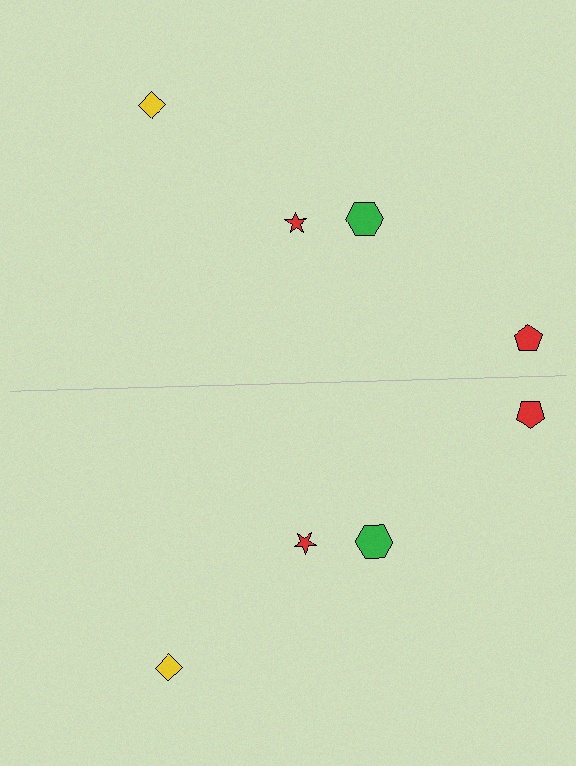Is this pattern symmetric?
Yes, this pattern has bilateral (reflection) symmetry.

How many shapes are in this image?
There are 8 shapes in this image.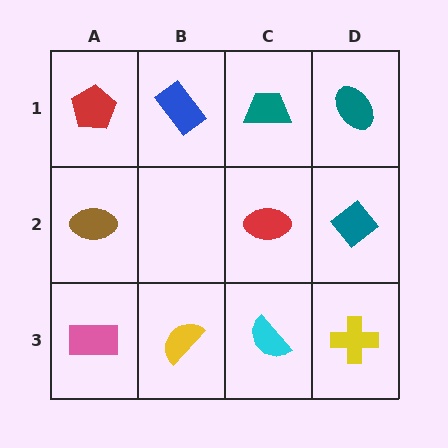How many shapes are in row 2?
3 shapes.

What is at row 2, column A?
A brown ellipse.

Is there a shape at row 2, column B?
No, that cell is empty.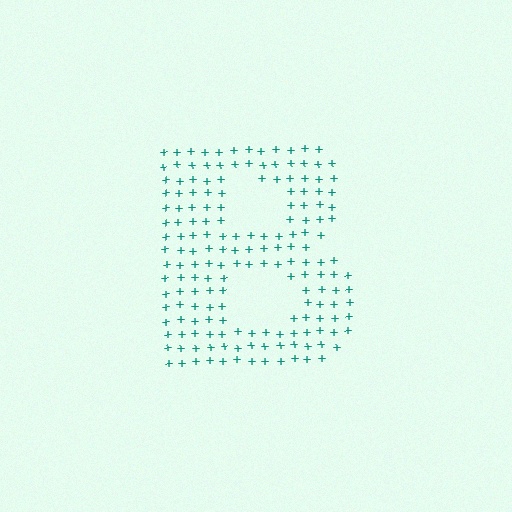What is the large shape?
The large shape is the letter B.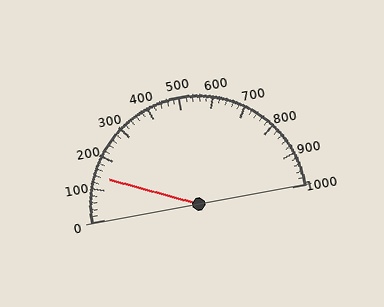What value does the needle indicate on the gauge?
The needle indicates approximately 140.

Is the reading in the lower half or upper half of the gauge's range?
The reading is in the lower half of the range (0 to 1000).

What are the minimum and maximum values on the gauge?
The gauge ranges from 0 to 1000.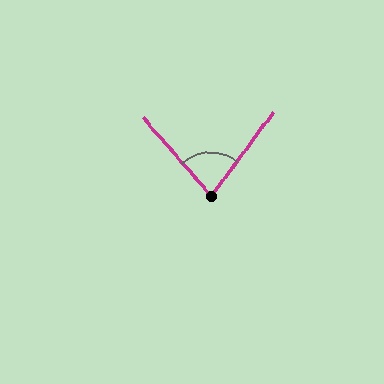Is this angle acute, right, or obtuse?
It is acute.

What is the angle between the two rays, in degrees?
Approximately 77 degrees.